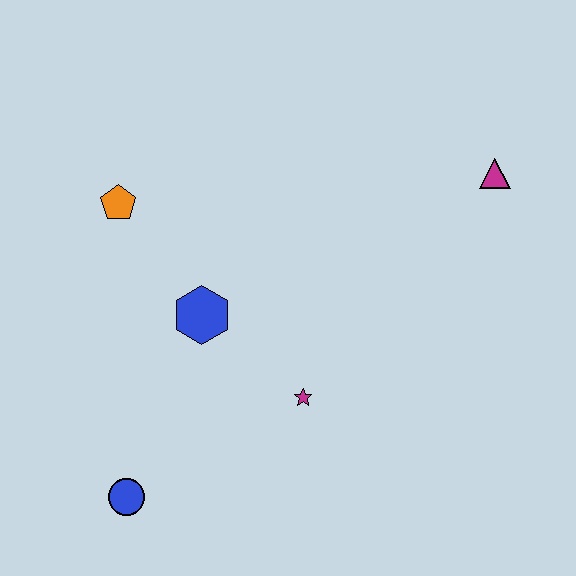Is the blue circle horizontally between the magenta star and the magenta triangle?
No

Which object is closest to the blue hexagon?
The magenta star is closest to the blue hexagon.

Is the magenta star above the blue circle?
Yes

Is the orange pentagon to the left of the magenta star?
Yes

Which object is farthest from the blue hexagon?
The magenta triangle is farthest from the blue hexagon.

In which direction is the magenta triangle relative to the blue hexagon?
The magenta triangle is to the right of the blue hexagon.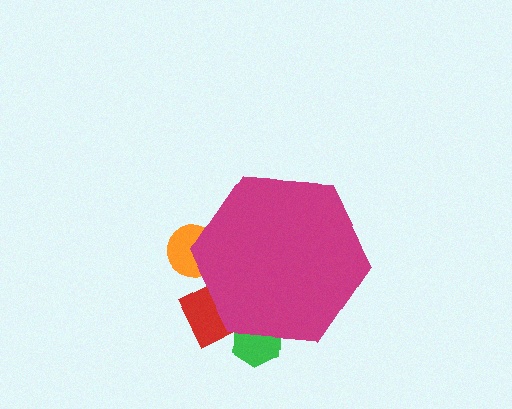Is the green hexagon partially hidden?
Yes, the green hexagon is partially hidden behind the magenta hexagon.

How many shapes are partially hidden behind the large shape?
3 shapes are partially hidden.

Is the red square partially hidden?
Yes, the red square is partially hidden behind the magenta hexagon.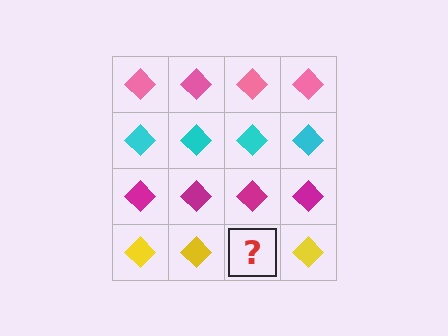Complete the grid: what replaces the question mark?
The question mark should be replaced with a yellow diamond.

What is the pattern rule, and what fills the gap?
The rule is that each row has a consistent color. The gap should be filled with a yellow diamond.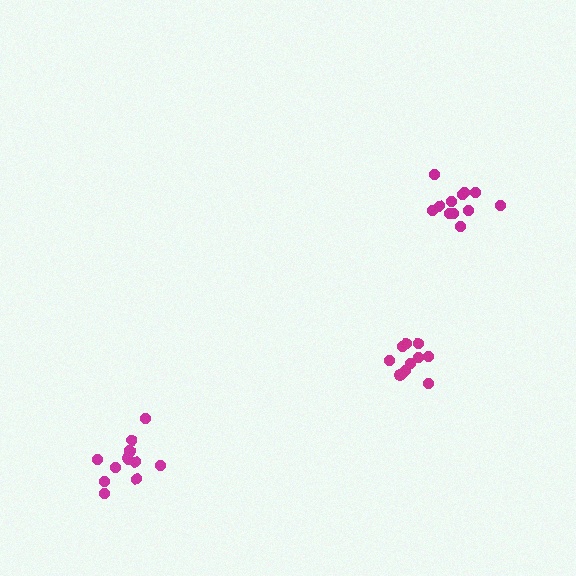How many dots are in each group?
Group 1: 13 dots, Group 2: 11 dots, Group 3: 12 dots (36 total).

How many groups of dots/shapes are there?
There are 3 groups.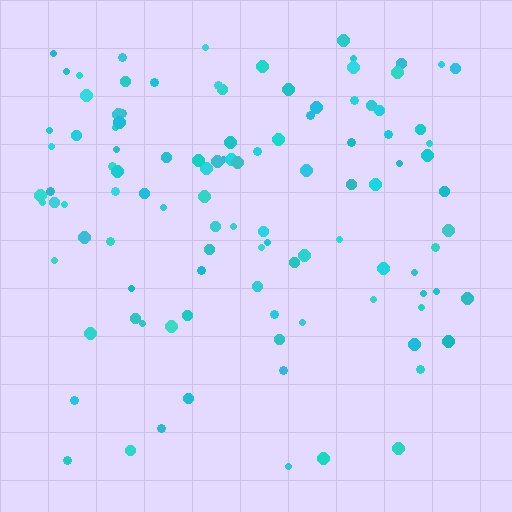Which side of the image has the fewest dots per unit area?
The bottom.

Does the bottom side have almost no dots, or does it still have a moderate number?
Still a moderate number, just noticeably fewer than the top.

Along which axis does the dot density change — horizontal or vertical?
Vertical.